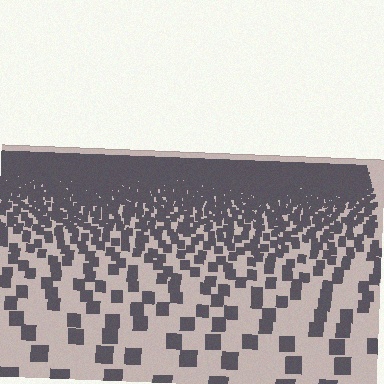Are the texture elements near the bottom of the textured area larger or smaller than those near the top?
Larger. Near the bottom, elements are closer to the viewer and appear at a bigger on-screen size.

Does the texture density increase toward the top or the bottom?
Density increases toward the top.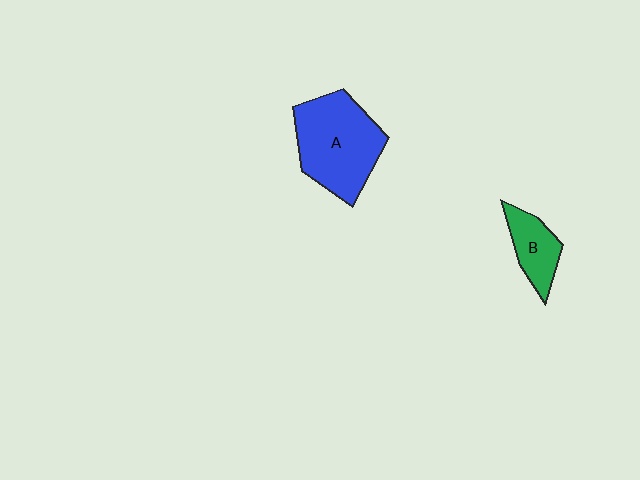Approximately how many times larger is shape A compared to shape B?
Approximately 2.3 times.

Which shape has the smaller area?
Shape B (green).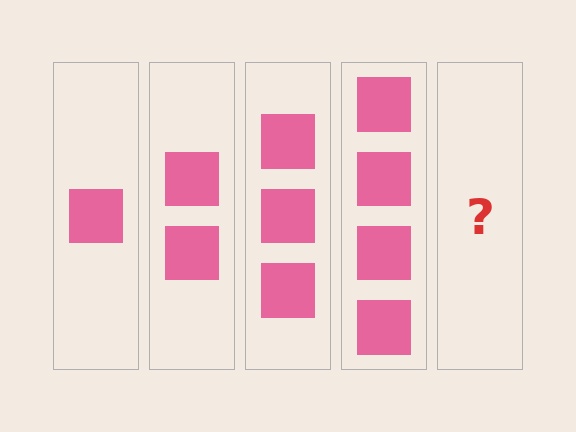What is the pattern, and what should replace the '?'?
The pattern is that each step adds one more square. The '?' should be 5 squares.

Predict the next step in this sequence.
The next step is 5 squares.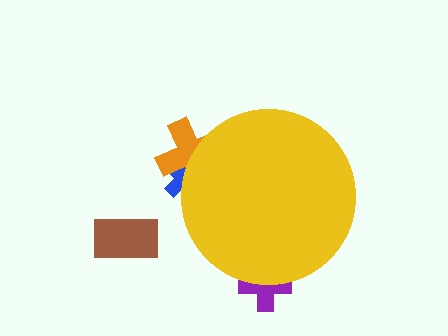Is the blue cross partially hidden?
Yes, the blue cross is partially hidden behind the yellow circle.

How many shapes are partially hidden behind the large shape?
3 shapes are partially hidden.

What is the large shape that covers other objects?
A yellow circle.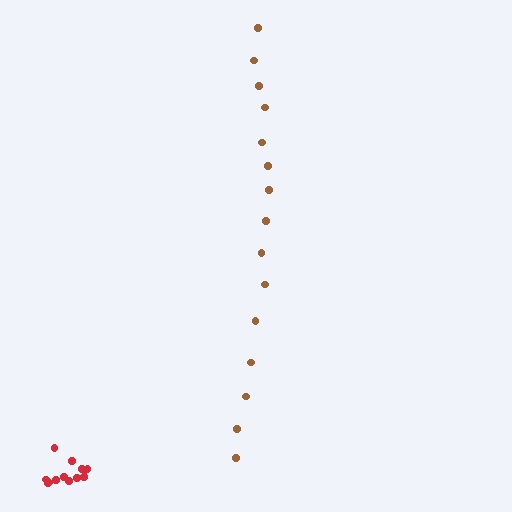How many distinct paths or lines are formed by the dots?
There are 2 distinct paths.